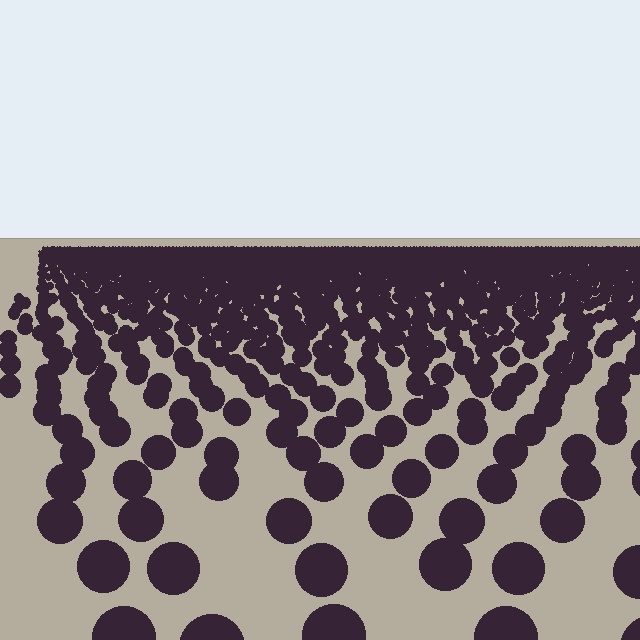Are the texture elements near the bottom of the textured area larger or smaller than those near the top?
Larger. Near the bottom, elements are closer to the viewer and appear at a bigger on-screen size.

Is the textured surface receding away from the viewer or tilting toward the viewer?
The surface is receding away from the viewer. Texture elements get smaller and denser toward the top.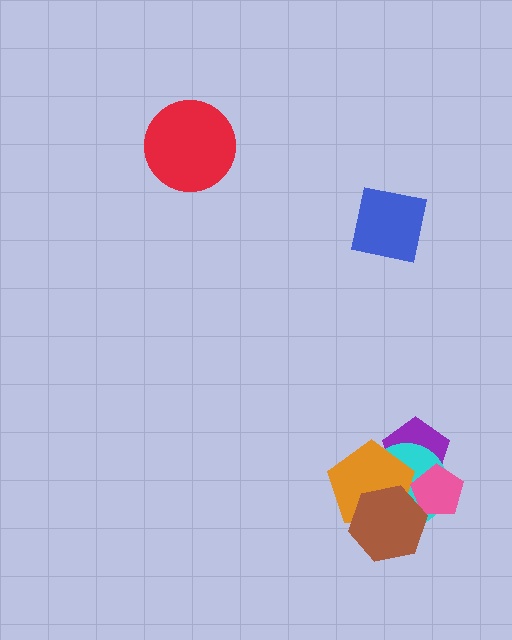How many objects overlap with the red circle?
0 objects overlap with the red circle.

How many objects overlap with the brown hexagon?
3 objects overlap with the brown hexagon.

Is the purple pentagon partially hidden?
Yes, it is partially covered by another shape.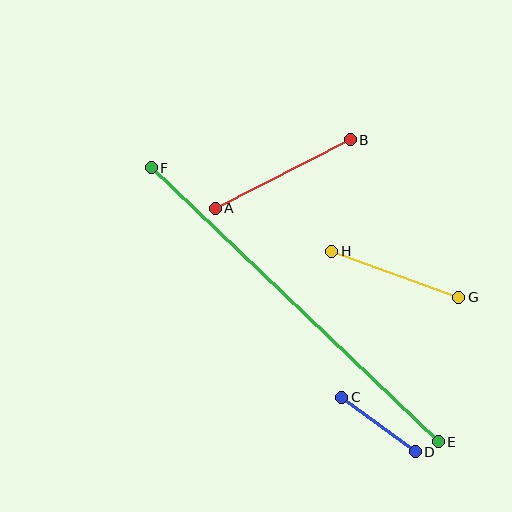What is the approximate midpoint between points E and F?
The midpoint is at approximately (295, 305) pixels.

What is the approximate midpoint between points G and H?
The midpoint is at approximately (395, 274) pixels.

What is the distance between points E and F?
The distance is approximately 397 pixels.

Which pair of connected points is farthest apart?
Points E and F are farthest apart.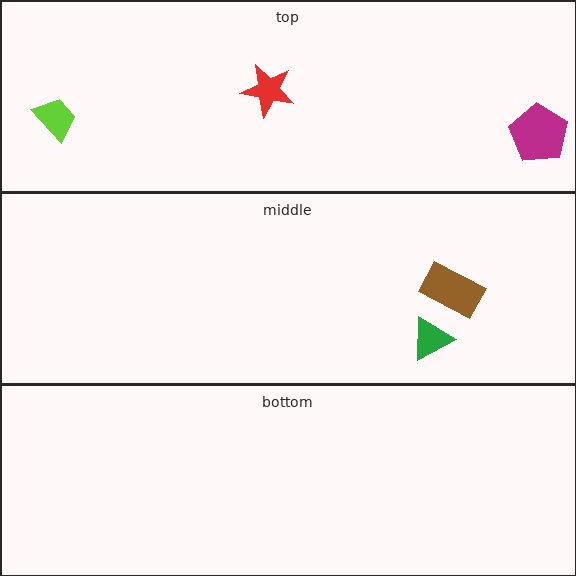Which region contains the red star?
The top region.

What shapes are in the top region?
The magenta pentagon, the red star, the lime trapezoid.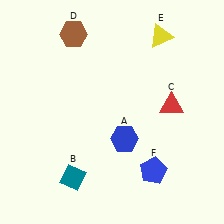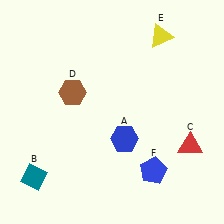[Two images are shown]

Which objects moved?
The objects that moved are: the teal diamond (B), the red triangle (C), the brown hexagon (D).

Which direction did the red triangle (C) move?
The red triangle (C) moved down.